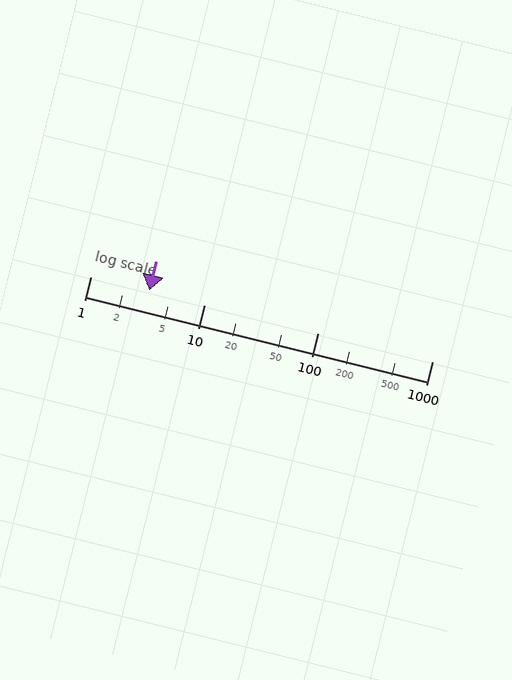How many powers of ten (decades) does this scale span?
The scale spans 3 decades, from 1 to 1000.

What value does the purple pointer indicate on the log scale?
The pointer indicates approximately 3.3.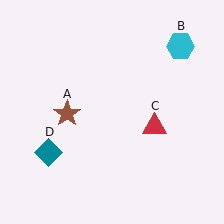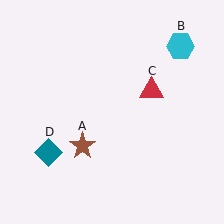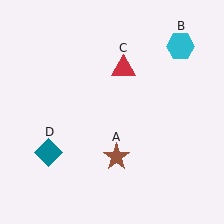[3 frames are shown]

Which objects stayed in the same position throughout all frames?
Cyan hexagon (object B) and teal diamond (object D) remained stationary.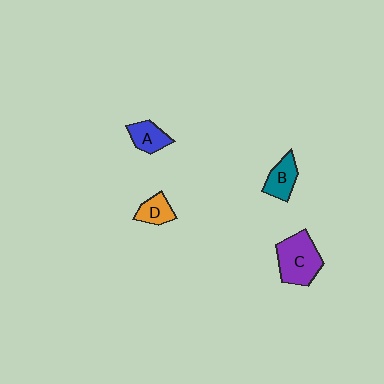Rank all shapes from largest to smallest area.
From largest to smallest: C (purple), B (teal), A (blue), D (orange).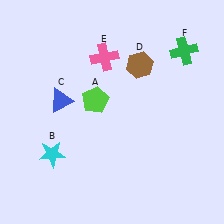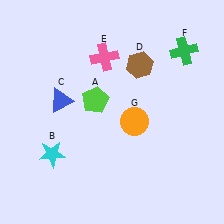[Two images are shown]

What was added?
An orange circle (G) was added in Image 2.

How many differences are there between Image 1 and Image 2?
There is 1 difference between the two images.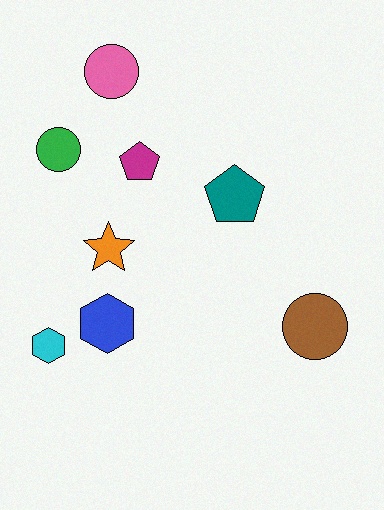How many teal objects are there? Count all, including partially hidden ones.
There is 1 teal object.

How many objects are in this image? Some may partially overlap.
There are 8 objects.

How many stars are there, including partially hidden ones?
There is 1 star.